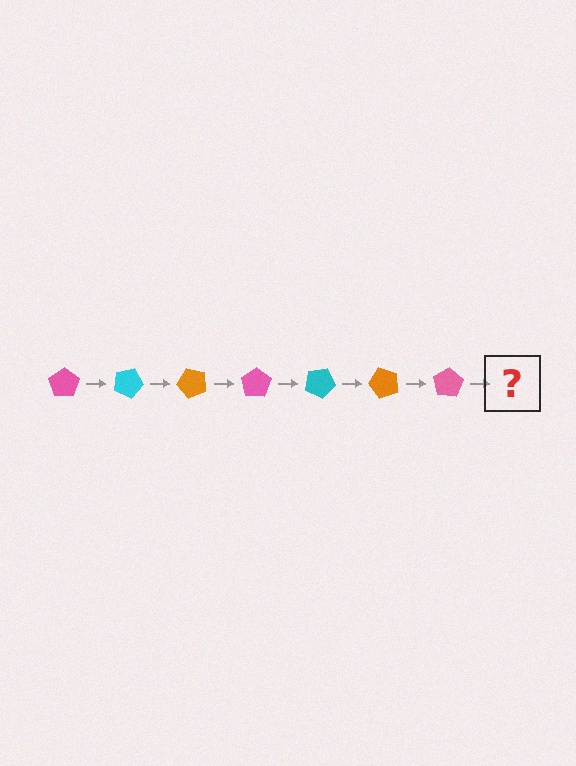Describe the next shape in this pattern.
It should be a cyan pentagon, rotated 175 degrees from the start.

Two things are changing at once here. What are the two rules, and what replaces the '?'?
The two rules are that it rotates 25 degrees each step and the color cycles through pink, cyan, and orange. The '?' should be a cyan pentagon, rotated 175 degrees from the start.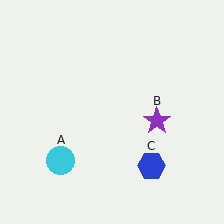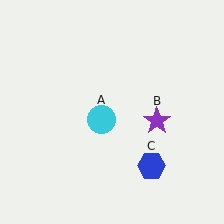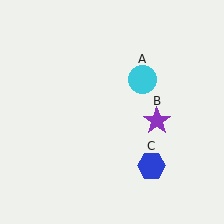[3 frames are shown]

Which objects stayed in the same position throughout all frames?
Purple star (object B) and blue hexagon (object C) remained stationary.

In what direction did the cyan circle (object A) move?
The cyan circle (object A) moved up and to the right.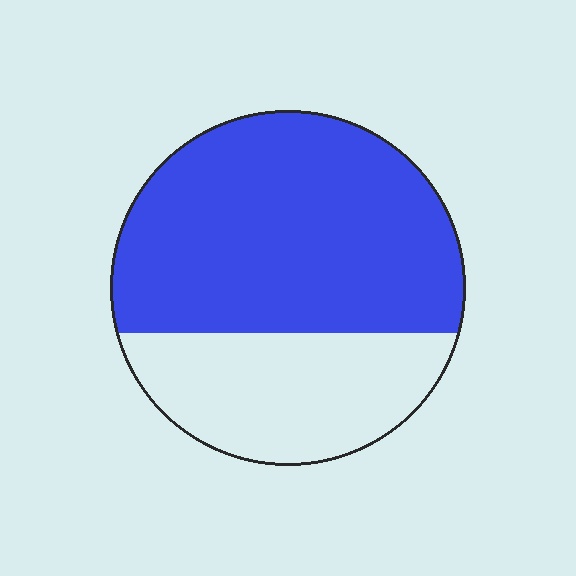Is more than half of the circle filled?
Yes.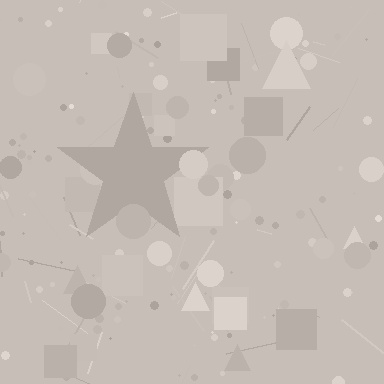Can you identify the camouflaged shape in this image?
The camouflaged shape is a star.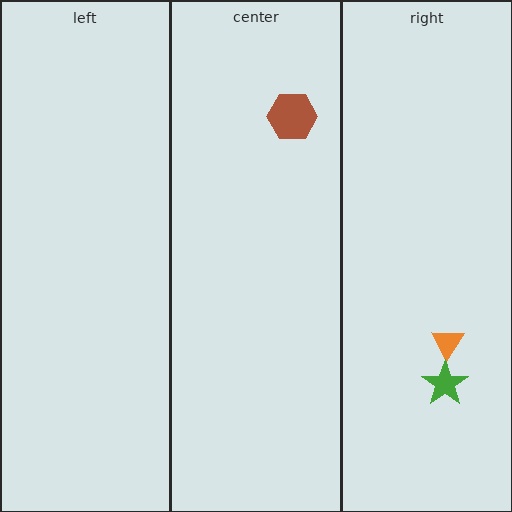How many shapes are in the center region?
1.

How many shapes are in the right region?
2.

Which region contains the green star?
The right region.